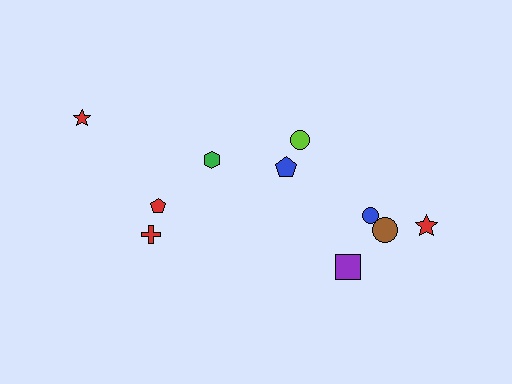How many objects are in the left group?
There are 4 objects.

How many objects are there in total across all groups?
There are 10 objects.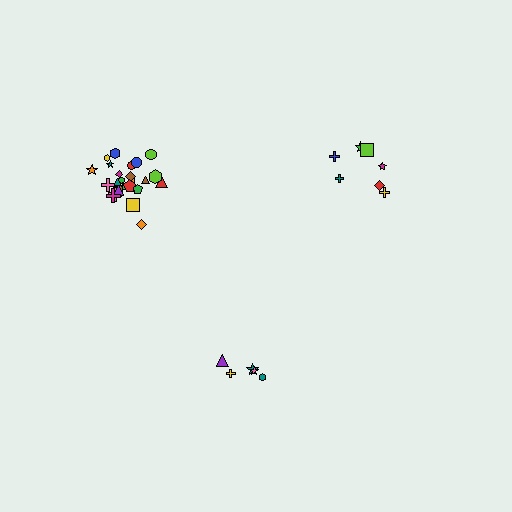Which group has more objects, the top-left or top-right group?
The top-left group.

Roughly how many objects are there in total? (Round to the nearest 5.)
Roughly 35 objects in total.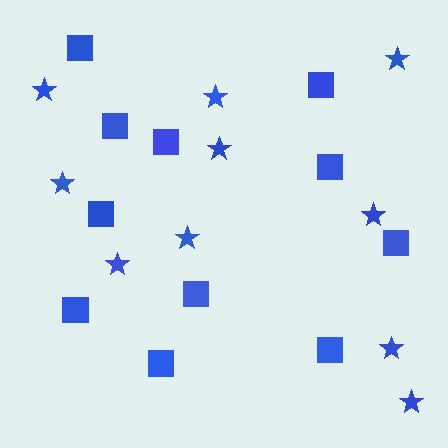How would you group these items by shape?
There are 2 groups: one group of squares (11) and one group of stars (10).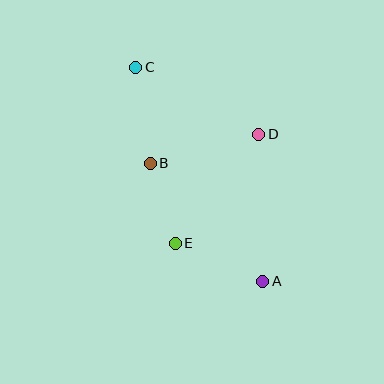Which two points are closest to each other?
Points B and E are closest to each other.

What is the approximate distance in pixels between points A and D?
The distance between A and D is approximately 147 pixels.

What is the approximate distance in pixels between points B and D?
The distance between B and D is approximately 112 pixels.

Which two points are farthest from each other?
Points A and C are farthest from each other.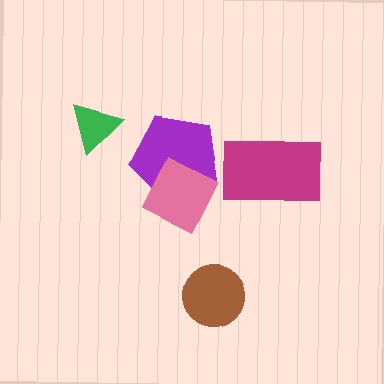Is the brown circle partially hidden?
No, no other shape covers it.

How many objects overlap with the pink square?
1 object overlaps with the pink square.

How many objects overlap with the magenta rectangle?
0 objects overlap with the magenta rectangle.